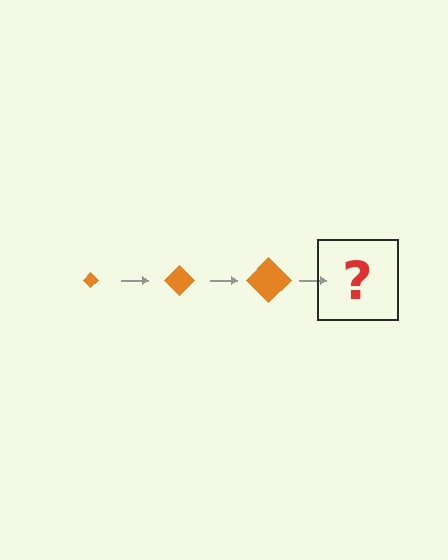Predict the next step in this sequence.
The next step is an orange diamond, larger than the previous one.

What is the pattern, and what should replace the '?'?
The pattern is that the diamond gets progressively larger each step. The '?' should be an orange diamond, larger than the previous one.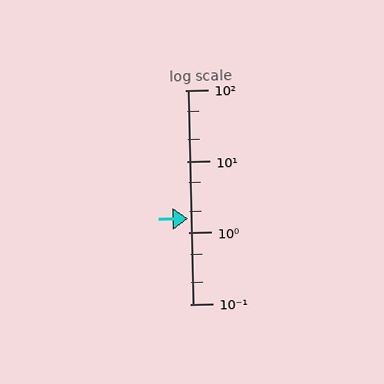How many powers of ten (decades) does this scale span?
The scale spans 3 decades, from 0.1 to 100.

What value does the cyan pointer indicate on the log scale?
The pointer indicates approximately 1.6.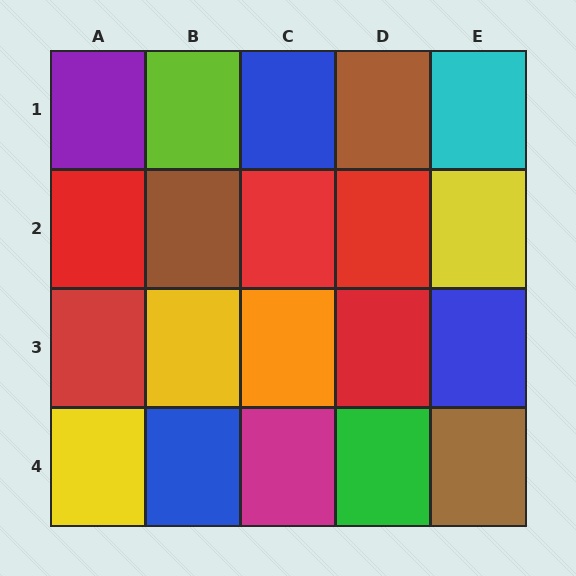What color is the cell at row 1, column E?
Cyan.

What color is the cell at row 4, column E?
Brown.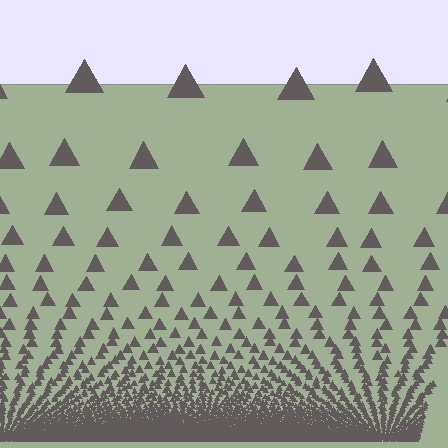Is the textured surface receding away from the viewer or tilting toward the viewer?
The surface appears to tilt toward the viewer. Texture elements get larger and sparser toward the top.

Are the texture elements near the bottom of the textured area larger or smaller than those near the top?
Smaller. The gradient is inverted — elements near the bottom are smaller and denser.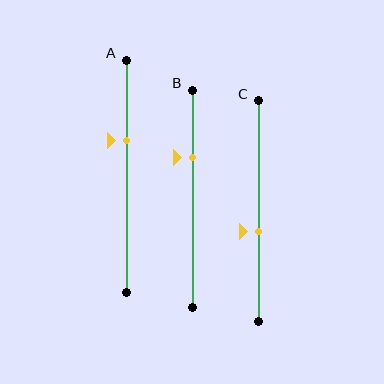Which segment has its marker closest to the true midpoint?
Segment C has its marker closest to the true midpoint.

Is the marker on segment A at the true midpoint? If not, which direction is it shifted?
No, the marker on segment A is shifted upward by about 16% of the segment length.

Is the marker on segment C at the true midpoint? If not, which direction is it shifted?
No, the marker on segment C is shifted downward by about 9% of the segment length.